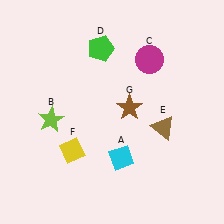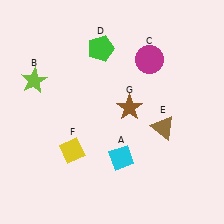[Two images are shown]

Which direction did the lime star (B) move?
The lime star (B) moved up.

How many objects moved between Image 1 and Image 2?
1 object moved between the two images.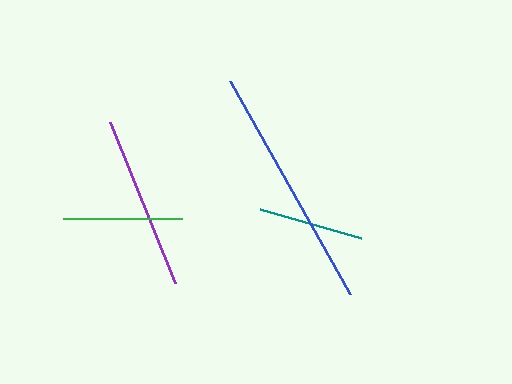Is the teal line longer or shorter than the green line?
The green line is longer than the teal line.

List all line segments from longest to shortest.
From longest to shortest: blue, purple, green, teal.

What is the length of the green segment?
The green segment is approximately 118 pixels long.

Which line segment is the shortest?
The teal line is the shortest at approximately 105 pixels.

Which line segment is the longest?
The blue line is the longest at approximately 244 pixels.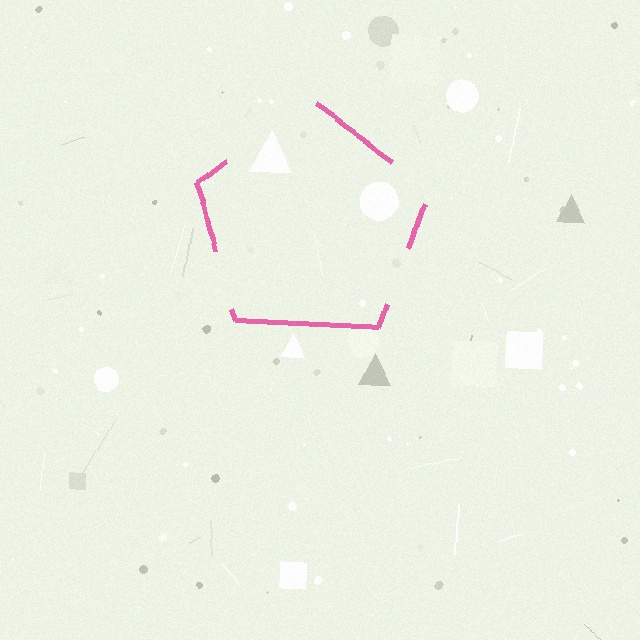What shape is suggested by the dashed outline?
The dashed outline suggests a pentagon.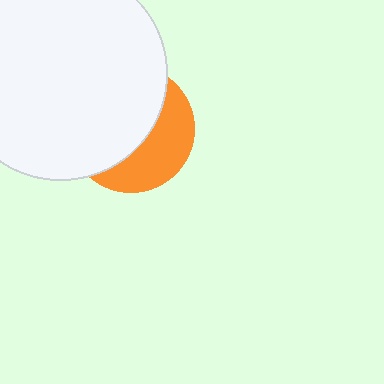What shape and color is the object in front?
The object in front is a white circle.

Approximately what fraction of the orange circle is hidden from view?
Roughly 61% of the orange circle is hidden behind the white circle.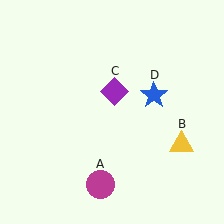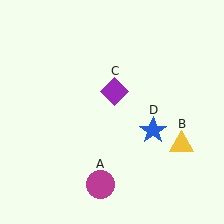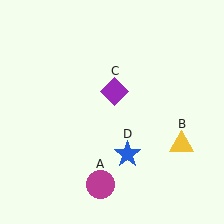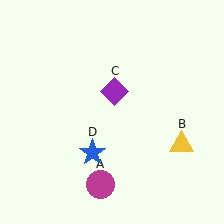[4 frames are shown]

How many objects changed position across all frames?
1 object changed position: blue star (object D).